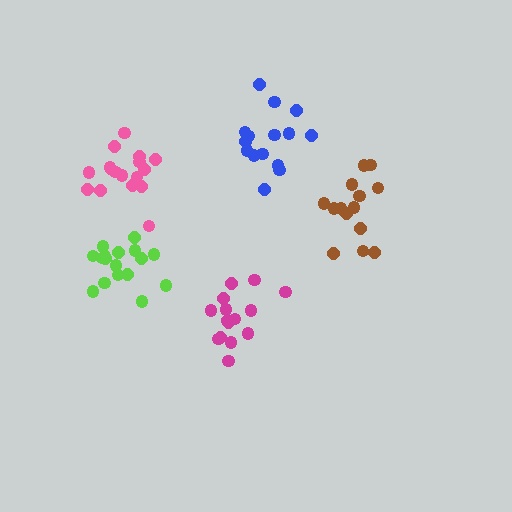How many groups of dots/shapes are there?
There are 5 groups.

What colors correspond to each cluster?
The clusters are colored: magenta, lime, pink, brown, blue.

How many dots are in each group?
Group 1: 15 dots, Group 2: 17 dots, Group 3: 17 dots, Group 4: 14 dots, Group 5: 15 dots (78 total).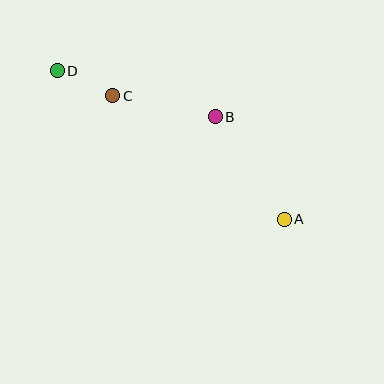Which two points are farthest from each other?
Points A and D are farthest from each other.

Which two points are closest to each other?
Points C and D are closest to each other.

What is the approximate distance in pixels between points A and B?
The distance between A and B is approximately 123 pixels.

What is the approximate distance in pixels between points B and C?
The distance between B and C is approximately 105 pixels.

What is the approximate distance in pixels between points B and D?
The distance between B and D is approximately 165 pixels.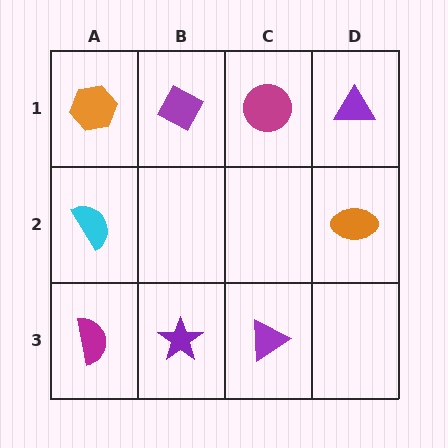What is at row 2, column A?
A cyan semicircle.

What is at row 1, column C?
A magenta circle.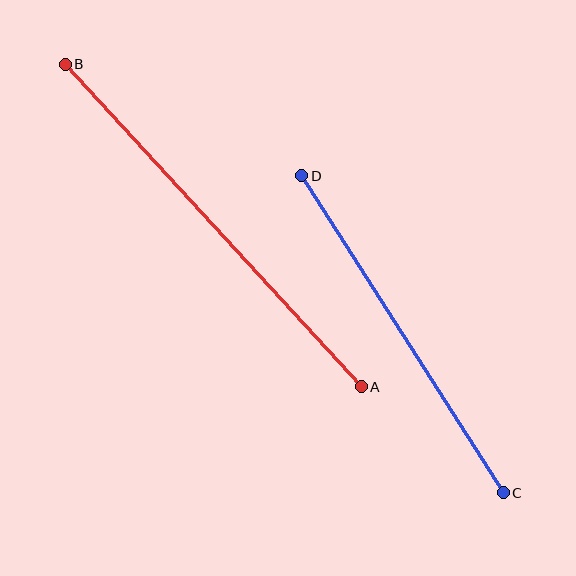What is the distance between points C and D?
The distance is approximately 376 pixels.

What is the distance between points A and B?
The distance is approximately 438 pixels.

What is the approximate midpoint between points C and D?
The midpoint is at approximately (403, 334) pixels.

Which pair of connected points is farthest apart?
Points A and B are farthest apart.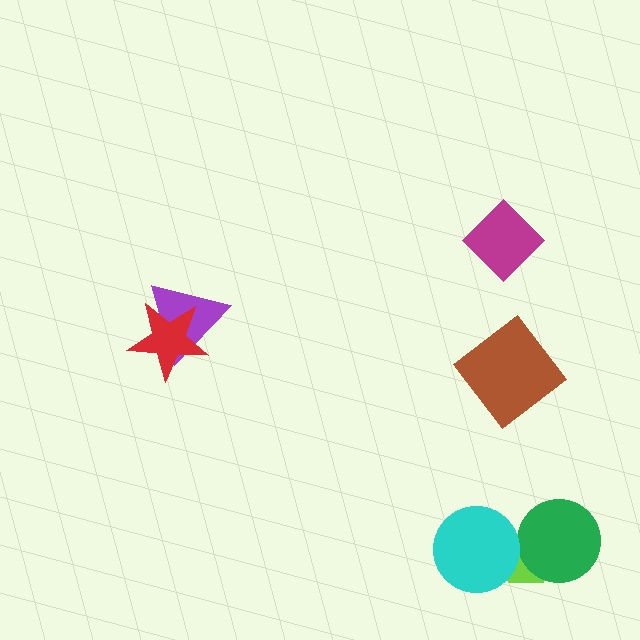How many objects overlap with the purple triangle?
1 object overlaps with the purple triangle.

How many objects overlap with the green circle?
1 object overlaps with the green circle.